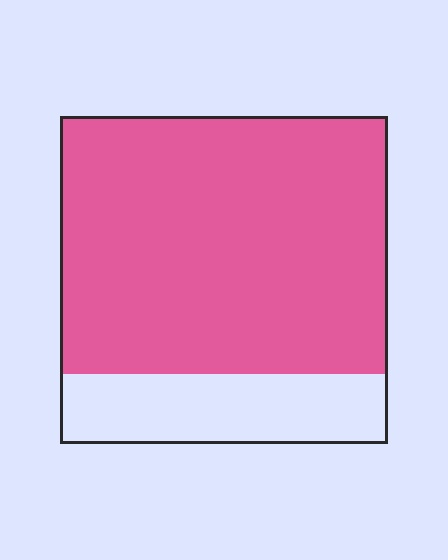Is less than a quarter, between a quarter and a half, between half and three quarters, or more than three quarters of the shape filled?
More than three quarters.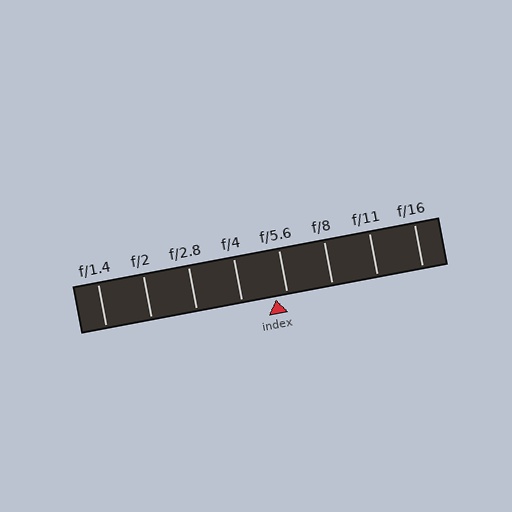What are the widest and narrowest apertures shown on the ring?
The widest aperture shown is f/1.4 and the narrowest is f/16.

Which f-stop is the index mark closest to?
The index mark is closest to f/5.6.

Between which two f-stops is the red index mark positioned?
The index mark is between f/4 and f/5.6.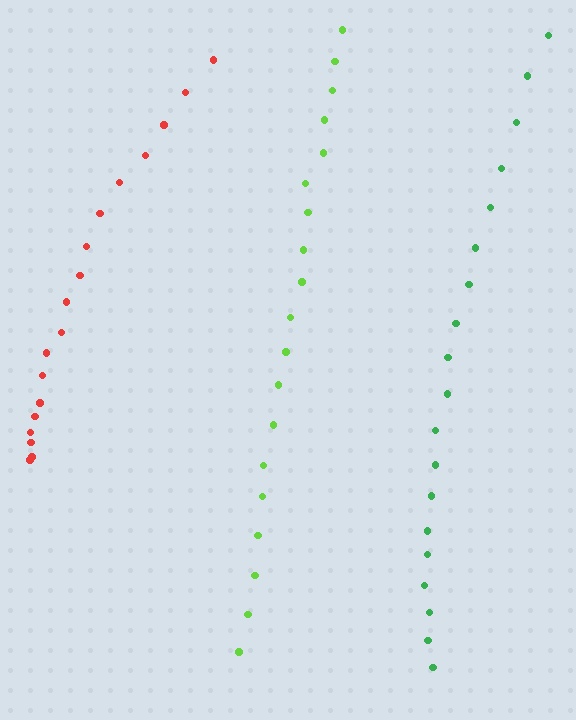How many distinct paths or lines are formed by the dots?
There are 3 distinct paths.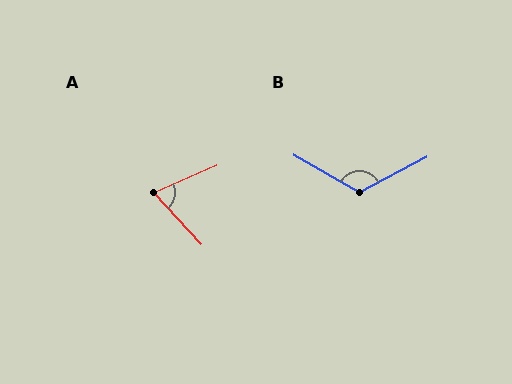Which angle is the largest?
B, at approximately 123 degrees.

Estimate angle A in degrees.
Approximately 71 degrees.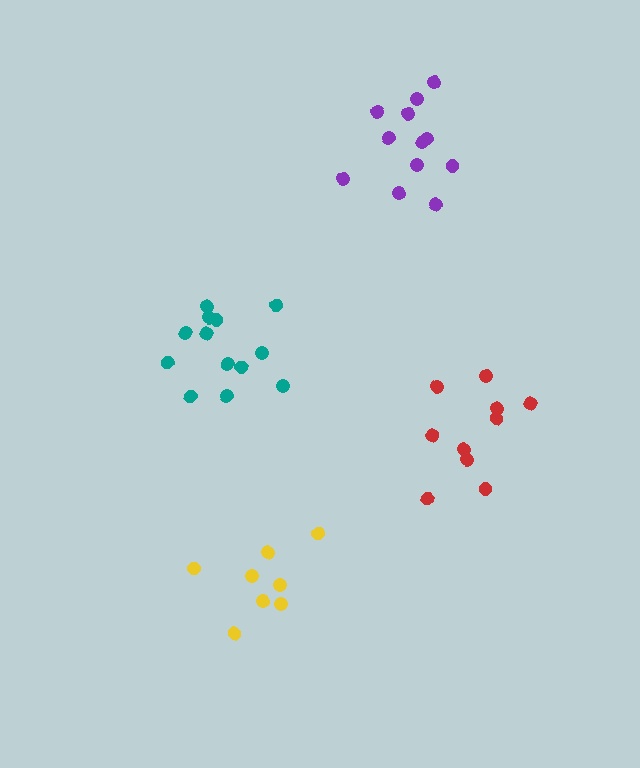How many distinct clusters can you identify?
There are 4 distinct clusters.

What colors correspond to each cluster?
The clusters are colored: red, yellow, teal, purple.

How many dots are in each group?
Group 1: 10 dots, Group 2: 8 dots, Group 3: 13 dots, Group 4: 12 dots (43 total).